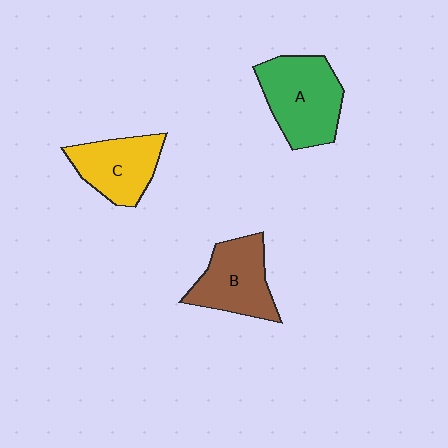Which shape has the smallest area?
Shape C (yellow).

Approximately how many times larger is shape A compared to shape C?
Approximately 1.3 times.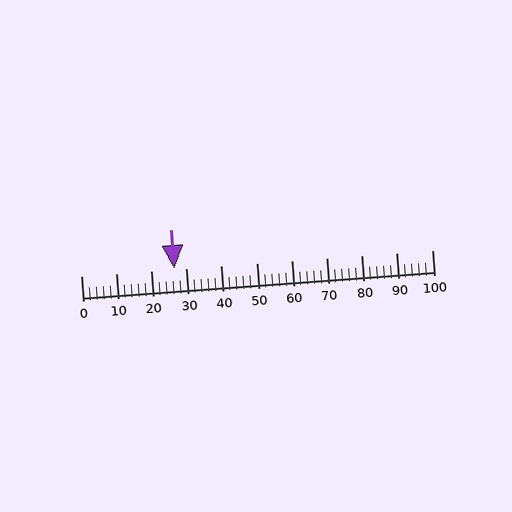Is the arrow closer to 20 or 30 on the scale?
The arrow is closer to 30.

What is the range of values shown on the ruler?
The ruler shows values from 0 to 100.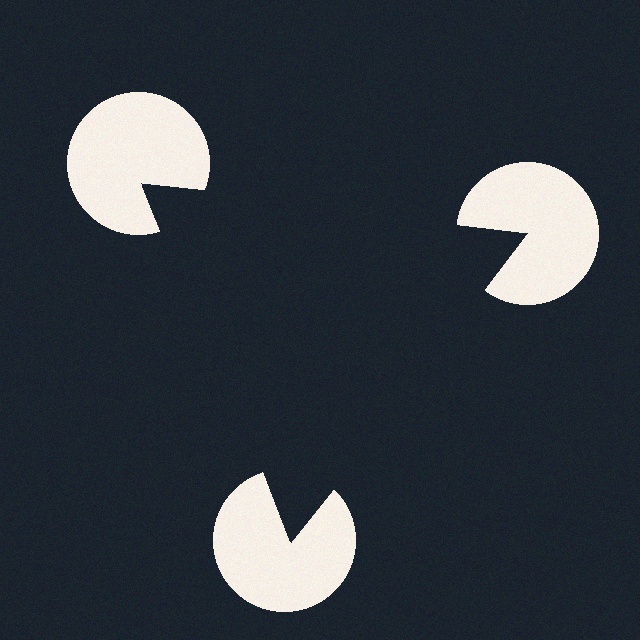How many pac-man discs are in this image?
There are 3 — one at each vertex of the illusory triangle.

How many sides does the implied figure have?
3 sides.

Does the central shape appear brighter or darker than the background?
It typically appears slightly darker than the background, even though no actual brightness change is drawn.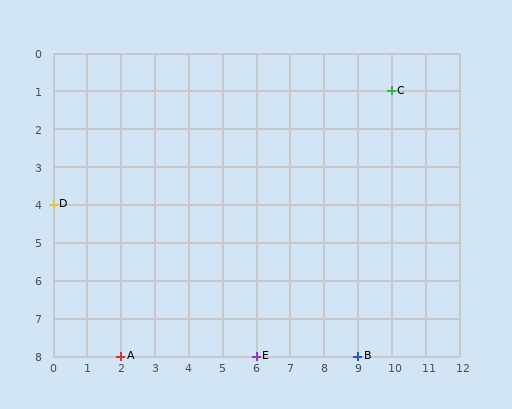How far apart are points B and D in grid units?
Points B and D are 9 columns and 4 rows apart (about 9.8 grid units diagonally).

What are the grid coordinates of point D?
Point D is at grid coordinates (0, 4).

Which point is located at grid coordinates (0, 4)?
Point D is at (0, 4).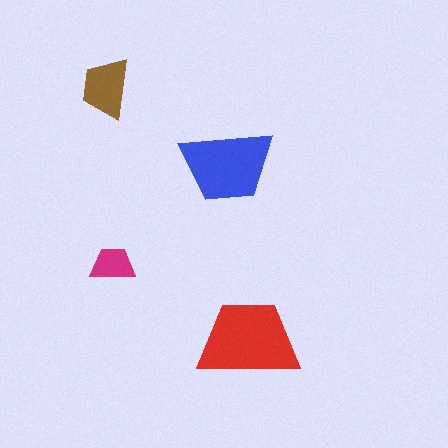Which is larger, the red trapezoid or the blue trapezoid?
The red one.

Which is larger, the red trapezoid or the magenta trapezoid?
The red one.